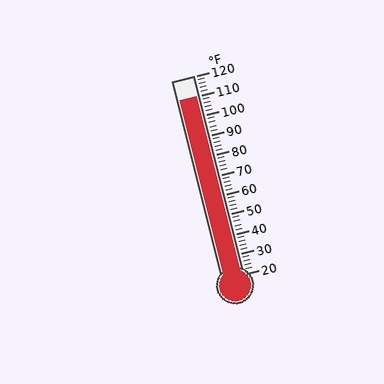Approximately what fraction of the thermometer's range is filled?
The thermometer is filled to approximately 90% of its range.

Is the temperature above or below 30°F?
The temperature is above 30°F.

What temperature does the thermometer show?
The thermometer shows approximately 110°F.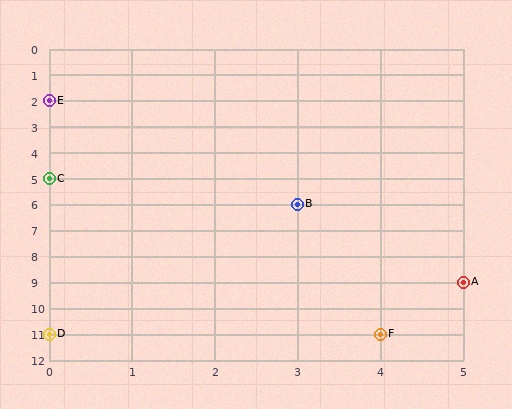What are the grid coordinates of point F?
Point F is at grid coordinates (4, 11).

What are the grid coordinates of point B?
Point B is at grid coordinates (3, 6).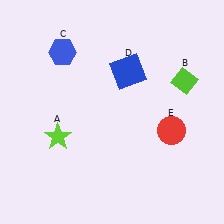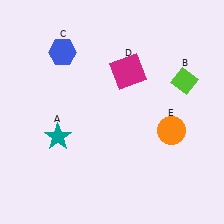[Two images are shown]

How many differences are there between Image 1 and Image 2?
There are 3 differences between the two images.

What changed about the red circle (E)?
In Image 1, E is red. In Image 2, it changed to orange.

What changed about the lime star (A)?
In Image 1, A is lime. In Image 2, it changed to teal.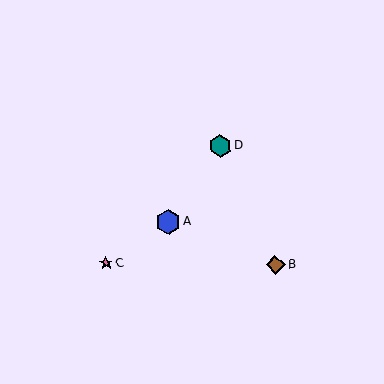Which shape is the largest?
The blue hexagon (labeled A) is the largest.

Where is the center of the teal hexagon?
The center of the teal hexagon is at (220, 146).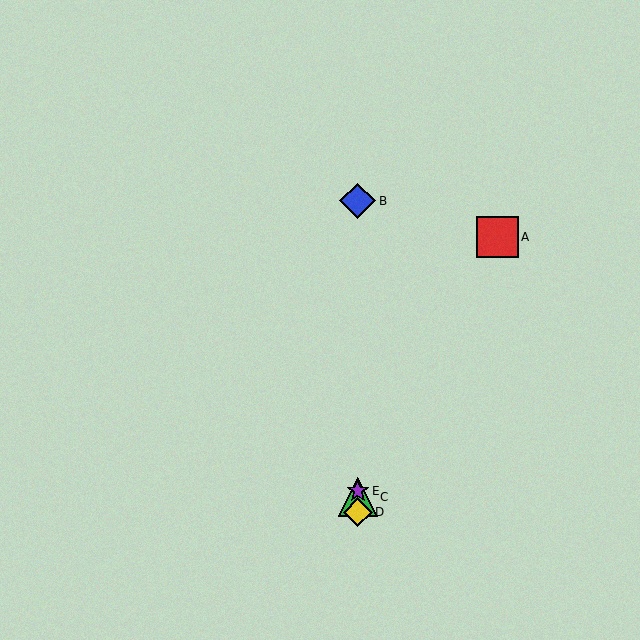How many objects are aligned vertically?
4 objects (B, C, D, E) are aligned vertically.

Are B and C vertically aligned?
Yes, both are at x≈358.